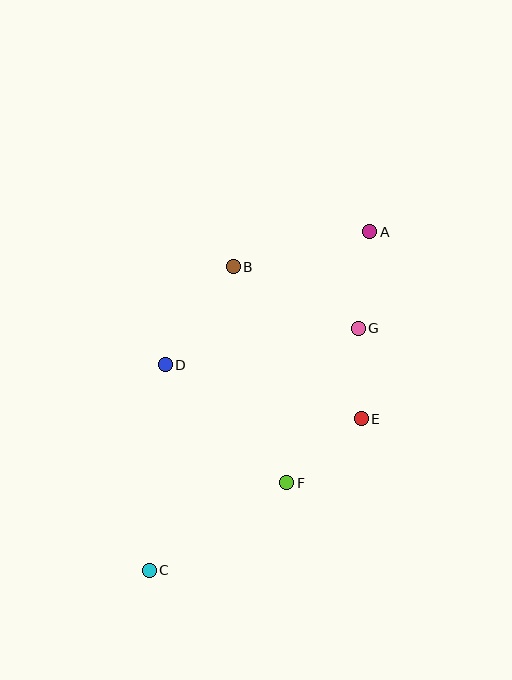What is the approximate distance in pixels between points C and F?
The distance between C and F is approximately 163 pixels.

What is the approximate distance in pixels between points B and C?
The distance between B and C is approximately 315 pixels.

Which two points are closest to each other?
Points E and G are closest to each other.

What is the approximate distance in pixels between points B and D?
The distance between B and D is approximately 119 pixels.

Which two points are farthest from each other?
Points A and C are farthest from each other.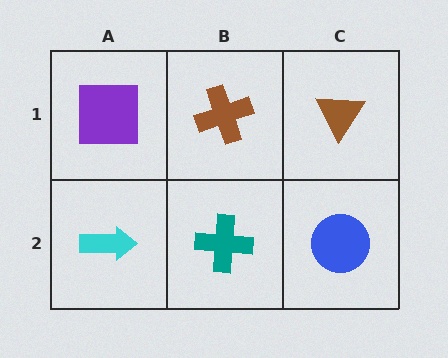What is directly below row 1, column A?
A cyan arrow.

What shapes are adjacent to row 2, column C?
A brown triangle (row 1, column C), a teal cross (row 2, column B).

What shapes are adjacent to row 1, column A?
A cyan arrow (row 2, column A), a brown cross (row 1, column B).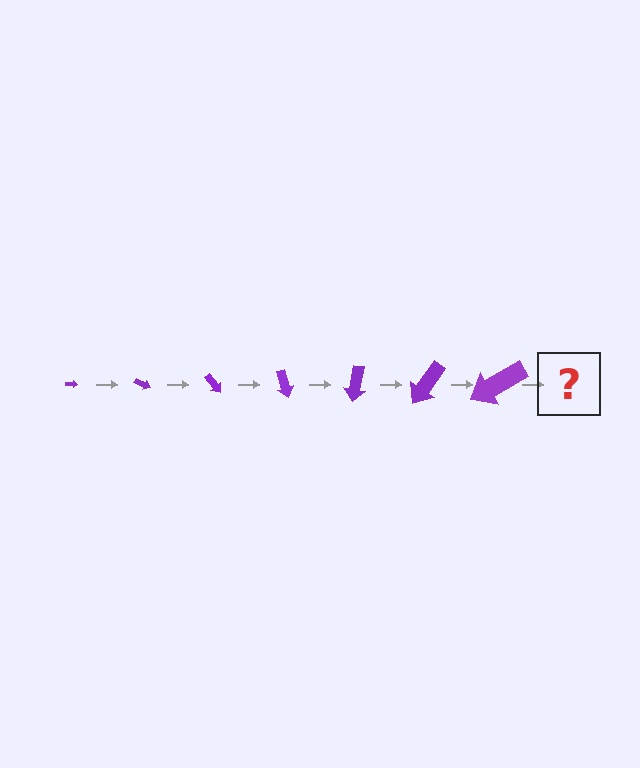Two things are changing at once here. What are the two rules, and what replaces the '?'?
The two rules are that the arrow grows larger each step and it rotates 25 degrees each step. The '?' should be an arrow, larger than the previous one and rotated 175 degrees from the start.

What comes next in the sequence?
The next element should be an arrow, larger than the previous one and rotated 175 degrees from the start.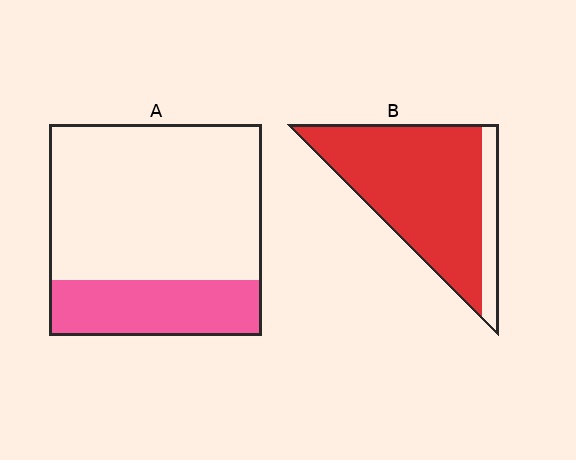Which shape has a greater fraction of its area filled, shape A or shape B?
Shape B.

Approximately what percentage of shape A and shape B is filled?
A is approximately 25% and B is approximately 85%.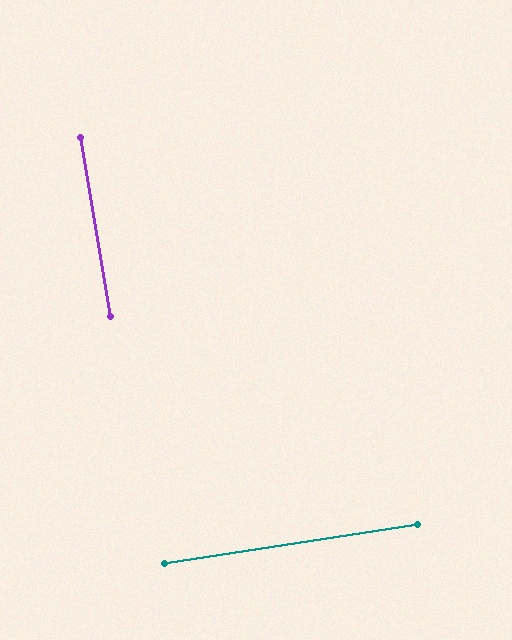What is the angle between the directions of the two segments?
Approximately 89 degrees.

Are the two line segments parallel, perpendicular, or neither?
Perpendicular — they meet at approximately 89°.